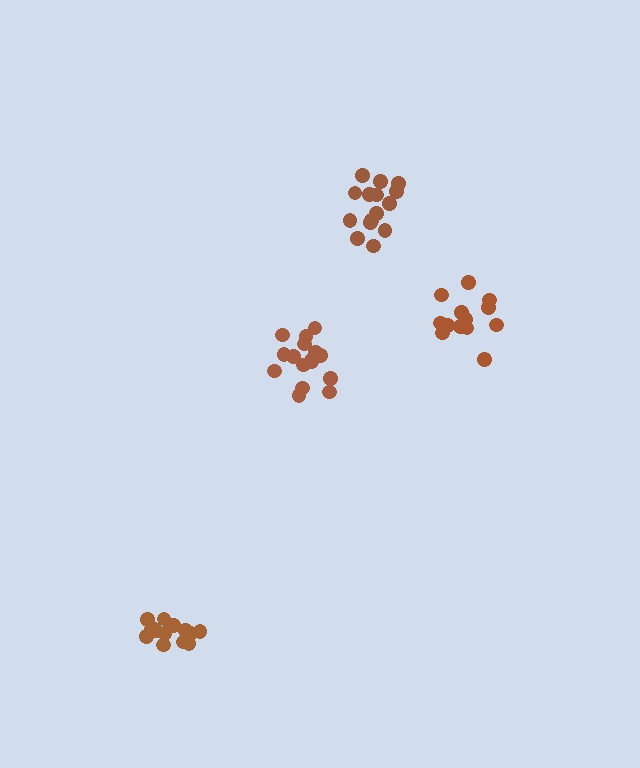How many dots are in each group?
Group 1: 13 dots, Group 2: 17 dots, Group 3: 15 dots, Group 4: 14 dots (59 total).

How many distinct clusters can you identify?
There are 4 distinct clusters.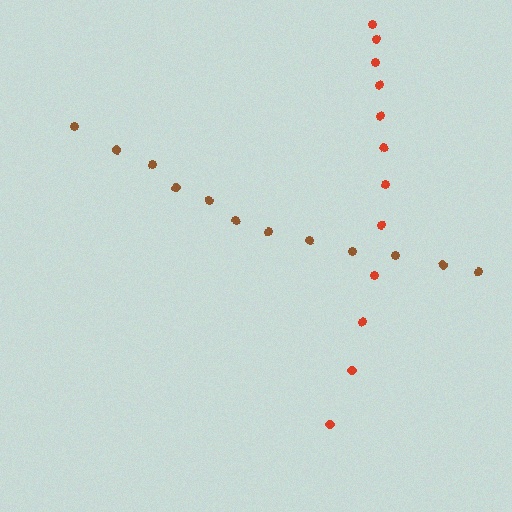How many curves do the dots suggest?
There are 2 distinct paths.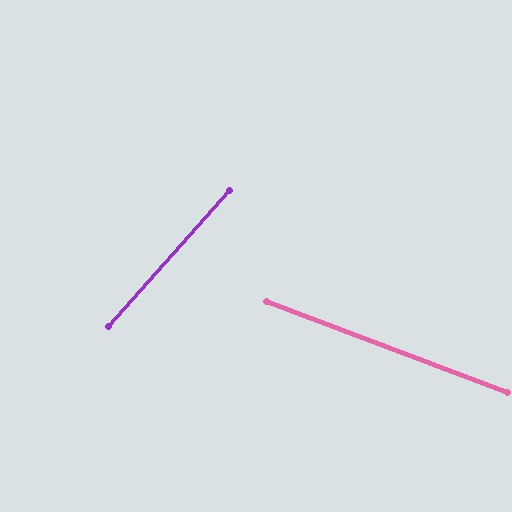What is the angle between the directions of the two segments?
Approximately 69 degrees.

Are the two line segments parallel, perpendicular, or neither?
Neither parallel nor perpendicular — they differ by about 69°.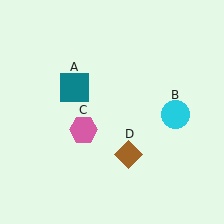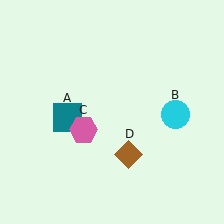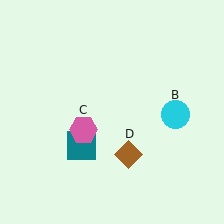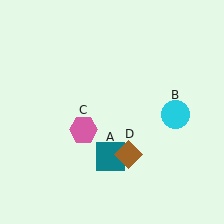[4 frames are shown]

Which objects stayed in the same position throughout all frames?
Cyan circle (object B) and pink hexagon (object C) and brown diamond (object D) remained stationary.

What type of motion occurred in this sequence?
The teal square (object A) rotated counterclockwise around the center of the scene.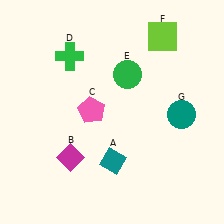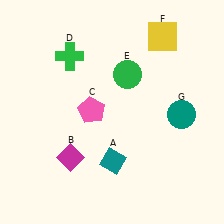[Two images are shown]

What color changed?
The square (F) changed from lime in Image 1 to yellow in Image 2.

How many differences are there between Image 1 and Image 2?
There is 1 difference between the two images.